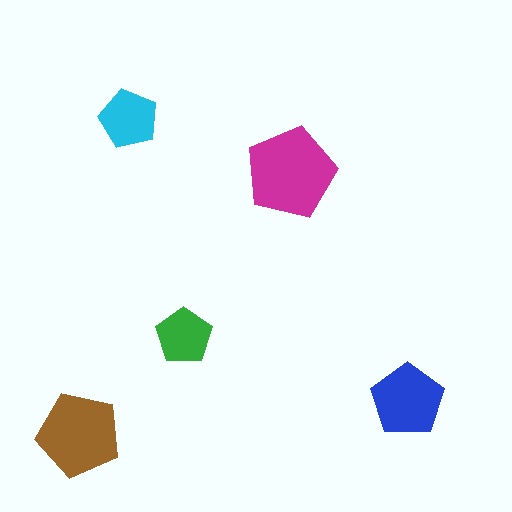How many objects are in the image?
There are 5 objects in the image.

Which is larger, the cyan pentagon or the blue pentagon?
The blue one.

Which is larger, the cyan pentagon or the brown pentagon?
The brown one.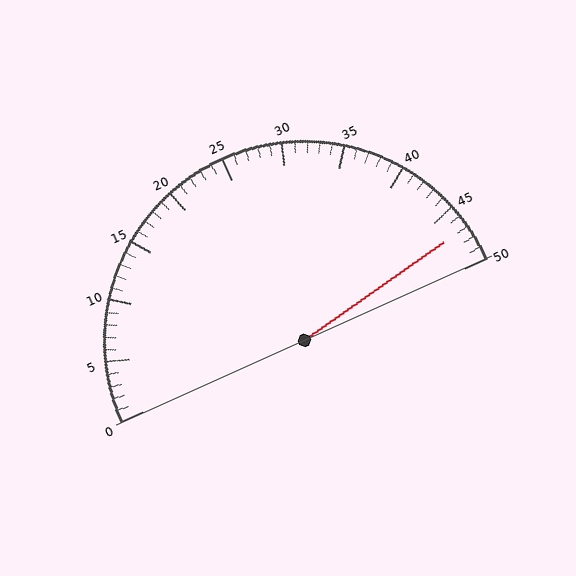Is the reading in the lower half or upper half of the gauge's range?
The reading is in the upper half of the range (0 to 50).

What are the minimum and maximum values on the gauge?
The gauge ranges from 0 to 50.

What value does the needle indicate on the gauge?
The needle indicates approximately 47.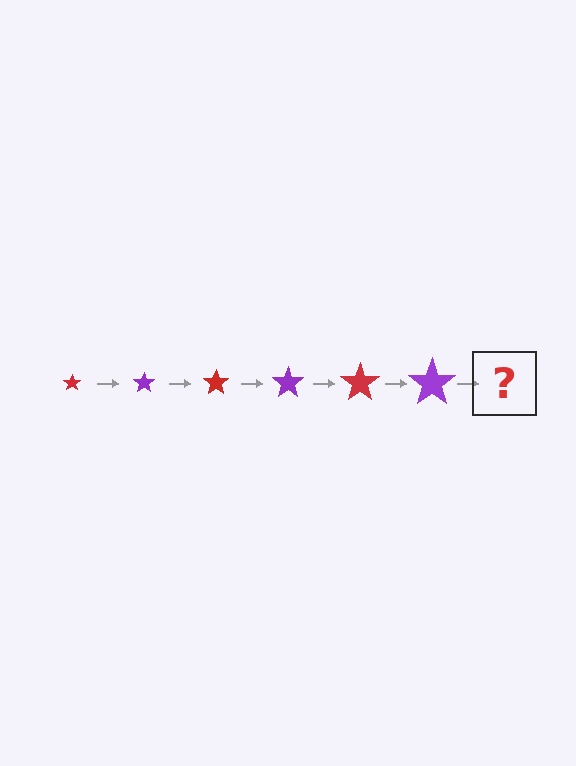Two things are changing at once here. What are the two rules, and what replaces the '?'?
The two rules are that the star grows larger each step and the color cycles through red and purple. The '?' should be a red star, larger than the previous one.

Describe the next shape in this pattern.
It should be a red star, larger than the previous one.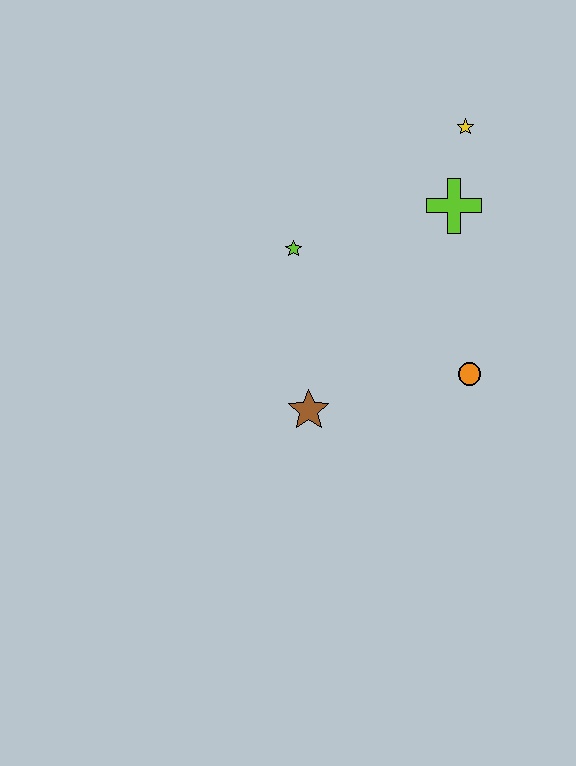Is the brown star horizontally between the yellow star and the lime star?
Yes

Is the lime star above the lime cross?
No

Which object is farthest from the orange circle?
The yellow star is farthest from the orange circle.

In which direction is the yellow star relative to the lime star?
The yellow star is to the right of the lime star.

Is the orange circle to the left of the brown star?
No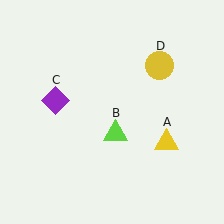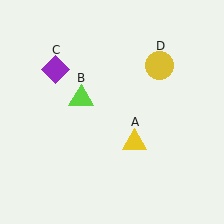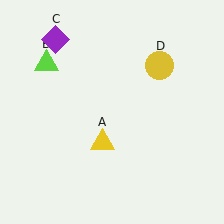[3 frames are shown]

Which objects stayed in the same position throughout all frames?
Yellow circle (object D) remained stationary.